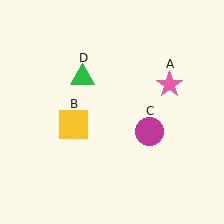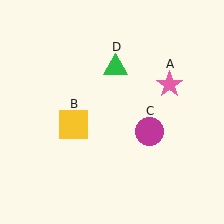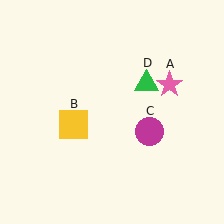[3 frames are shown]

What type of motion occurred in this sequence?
The green triangle (object D) rotated clockwise around the center of the scene.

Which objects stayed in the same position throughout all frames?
Pink star (object A) and yellow square (object B) and magenta circle (object C) remained stationary.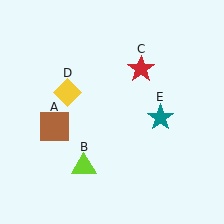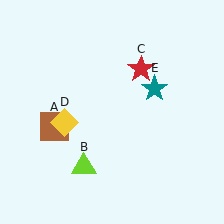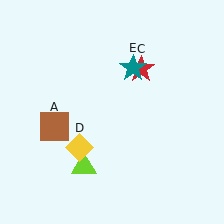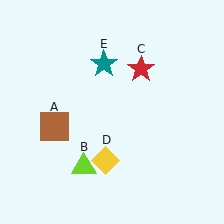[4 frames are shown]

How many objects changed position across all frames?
2 objects changed position: yellow diamond (object D), teal star (object E).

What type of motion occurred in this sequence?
The yellow diamond (object D), teal star (object E) rotated counterclockwise around the center of the scene.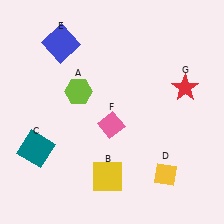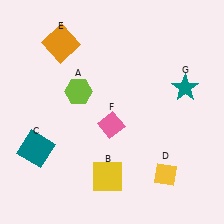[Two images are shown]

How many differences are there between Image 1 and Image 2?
There are 2 differences between the two images.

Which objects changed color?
E changed from blue to orange. G changed from red to teal.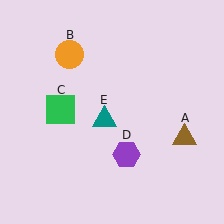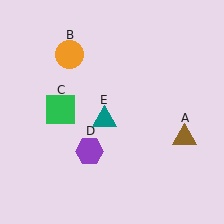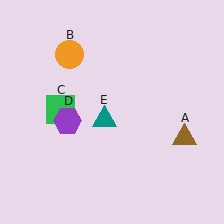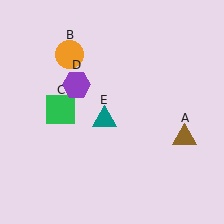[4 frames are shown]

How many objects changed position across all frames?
1 object changed position: purple hexagon (object D).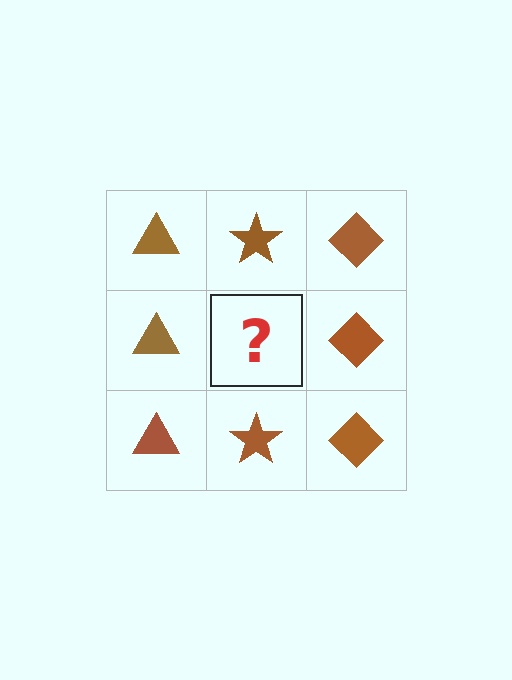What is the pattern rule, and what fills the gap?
The rule is that each column has a consistent shape. The gap should be filled with a brown star.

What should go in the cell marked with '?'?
The missing cell should contain a brown star.